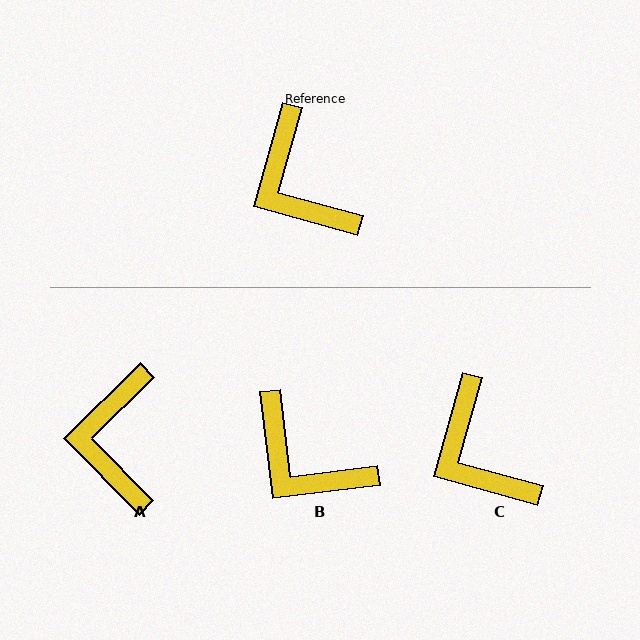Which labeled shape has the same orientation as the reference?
C.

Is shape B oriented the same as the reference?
No, it is off by about 22 degrees.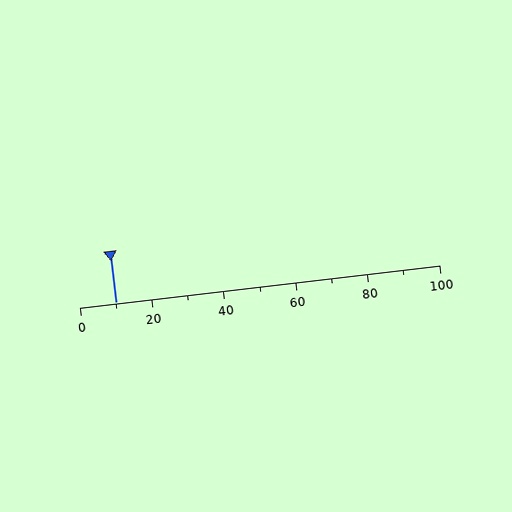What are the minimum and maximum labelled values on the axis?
The axis runs from 0 to 100.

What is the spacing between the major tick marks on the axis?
The major ticks are spaced 20 apart.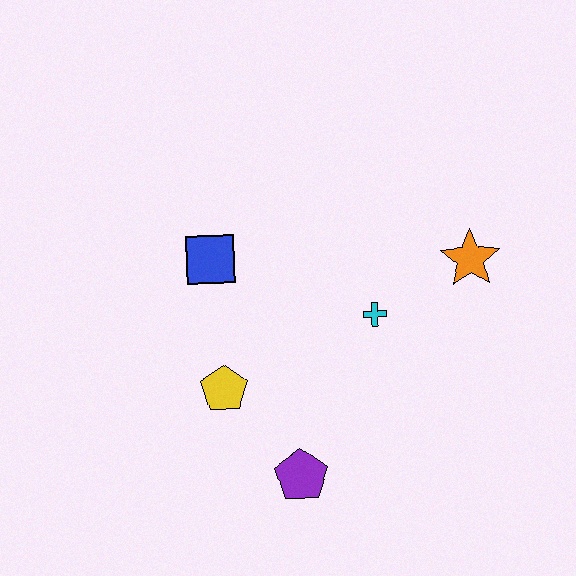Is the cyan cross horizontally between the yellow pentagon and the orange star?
Yes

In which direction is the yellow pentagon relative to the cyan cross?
The yellow pentagon is to the left of the cyan cross.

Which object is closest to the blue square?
The yellow pentagon is closest to the blue square.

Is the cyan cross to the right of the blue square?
Yes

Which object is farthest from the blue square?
The orange star is farthest from the blue square.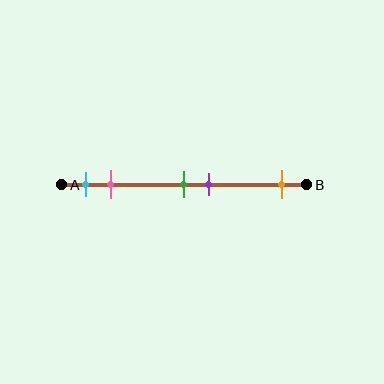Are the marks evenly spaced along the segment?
No, the marks are not evenly spaced.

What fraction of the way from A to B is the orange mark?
The orange mark is approximately 90% (0.9) of the way from A to B.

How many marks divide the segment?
There are 5 marks dividing the segment.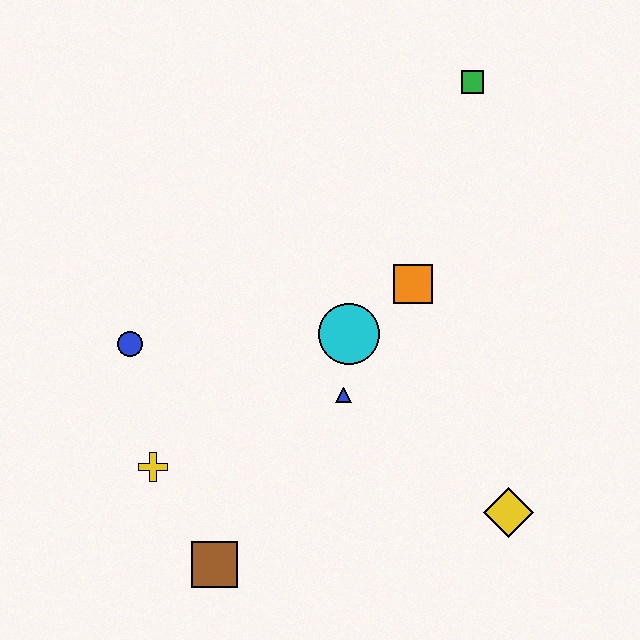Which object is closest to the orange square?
The cyan circle is closest to the orange square.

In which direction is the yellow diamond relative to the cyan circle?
The yellow diamond is below the cyan circle.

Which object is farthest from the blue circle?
The green square is farthest from the blue circle.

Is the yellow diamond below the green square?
Yes